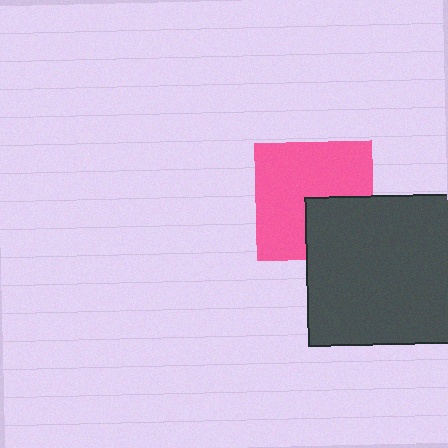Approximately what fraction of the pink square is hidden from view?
Roughly 30% of the pink square is hidden behind the dark gray square.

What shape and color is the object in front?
The object in front is a dark gray square.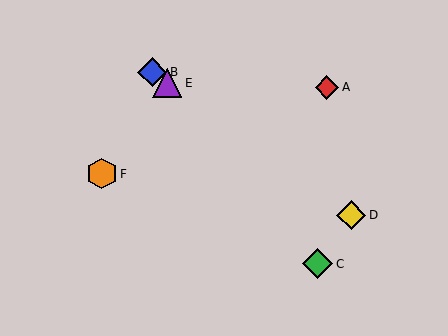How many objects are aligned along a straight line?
3 objects (B, D, E) are aligned along a straight line.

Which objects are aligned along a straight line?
Objects B, D, E are aligned along a straight line.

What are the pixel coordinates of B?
Object B is at (152, 72).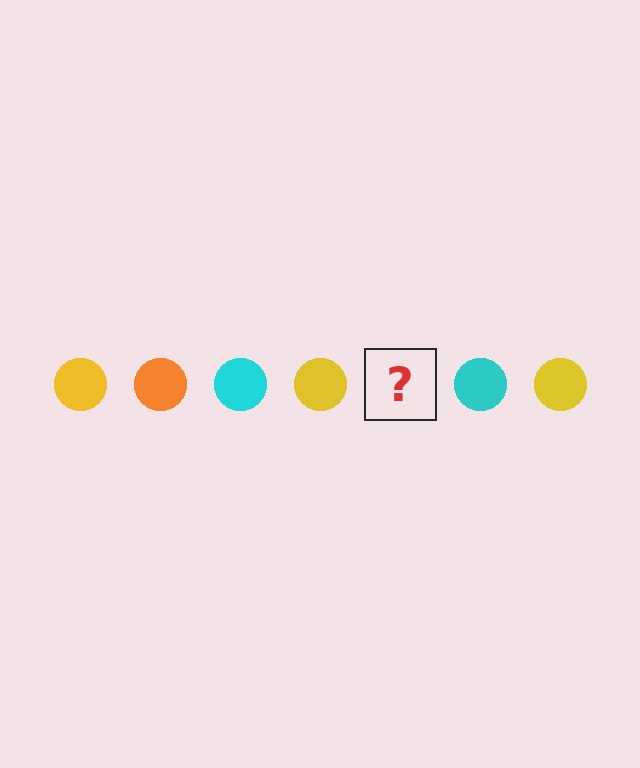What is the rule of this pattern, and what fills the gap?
The rule is that the pattern cycles through yellow, orange, cyan circles. The gap should be filled with an orange circle.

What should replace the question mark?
The question mark should be replaced with an orange circle.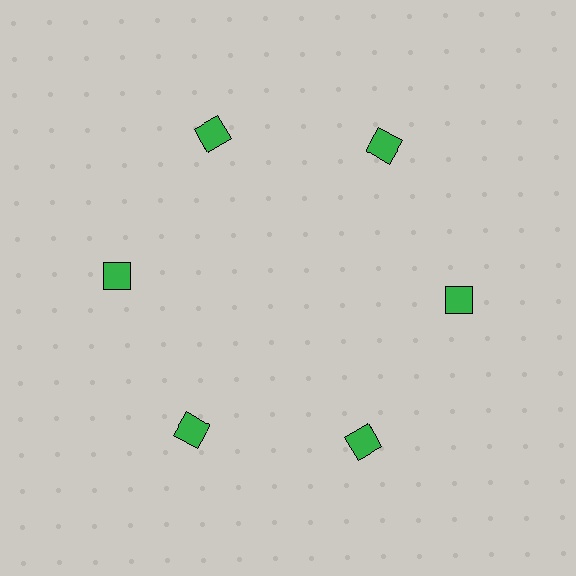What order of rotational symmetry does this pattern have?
This pattern has 6-fold rotational symmetry.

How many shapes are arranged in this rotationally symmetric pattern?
There are 6 shapes, arranged in 6 groups of 1.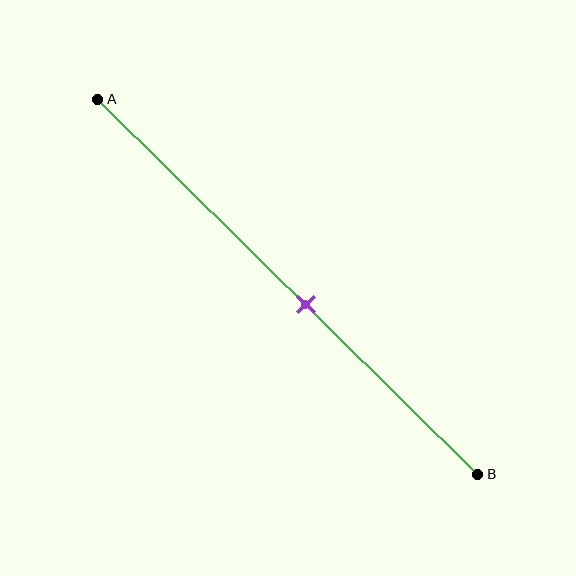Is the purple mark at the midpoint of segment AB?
No, the mark is at about 55% from A, not at the 50% midpoint.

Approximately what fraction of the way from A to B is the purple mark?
The purple mark is approximately 55% of the way from A to B.